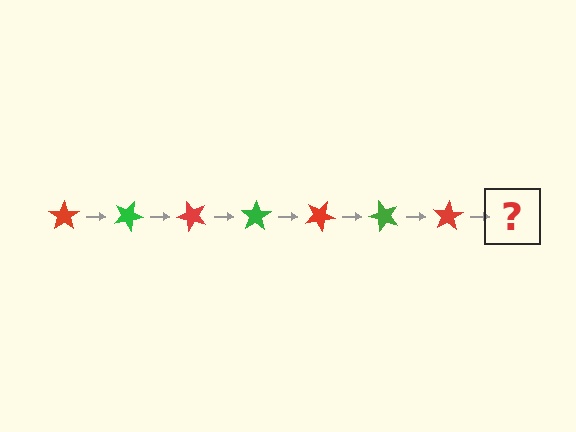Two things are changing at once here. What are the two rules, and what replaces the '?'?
The two rules are that it rotates 25 degrees each step and the color cycles through red and green. The '?' should be a green star, rotated 175 degrees from the start.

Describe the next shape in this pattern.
It should be a green star, rotated 175 degrees from the start.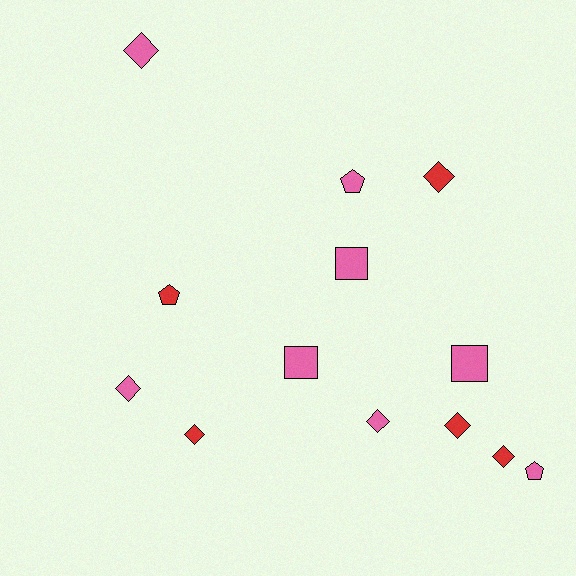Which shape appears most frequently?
Diamond, with 7 objects.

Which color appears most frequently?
Pink, with 8 objects.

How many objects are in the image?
There are 13 objects.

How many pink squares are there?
There are 3 pink squares.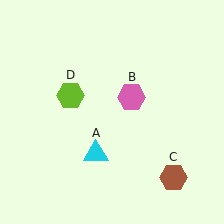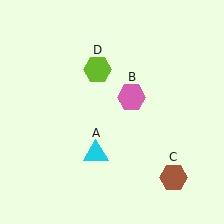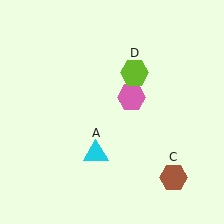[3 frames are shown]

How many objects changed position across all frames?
1 object changed position: lime hexagon (object D).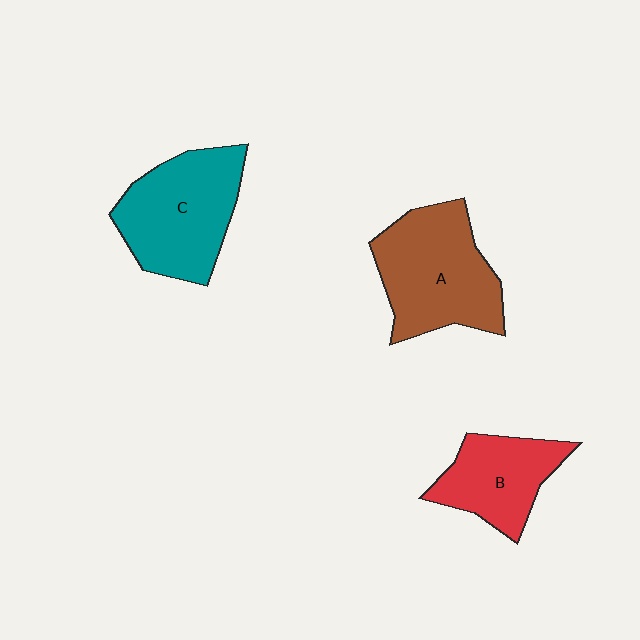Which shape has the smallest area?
Shape B (red).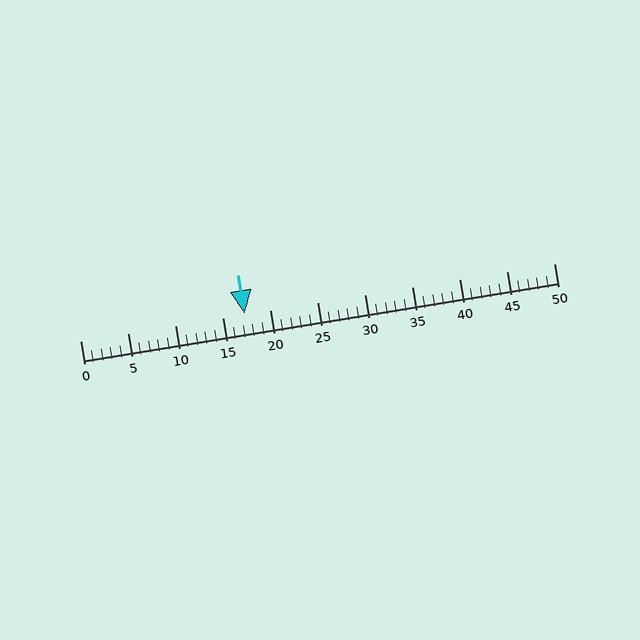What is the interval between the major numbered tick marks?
The major tick marks are spaced 5 units apart.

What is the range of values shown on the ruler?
The ruler shows values from 0 to 50.